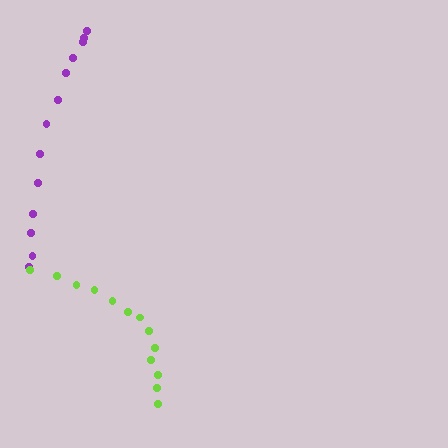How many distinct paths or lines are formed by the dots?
There are 2 distinct paths.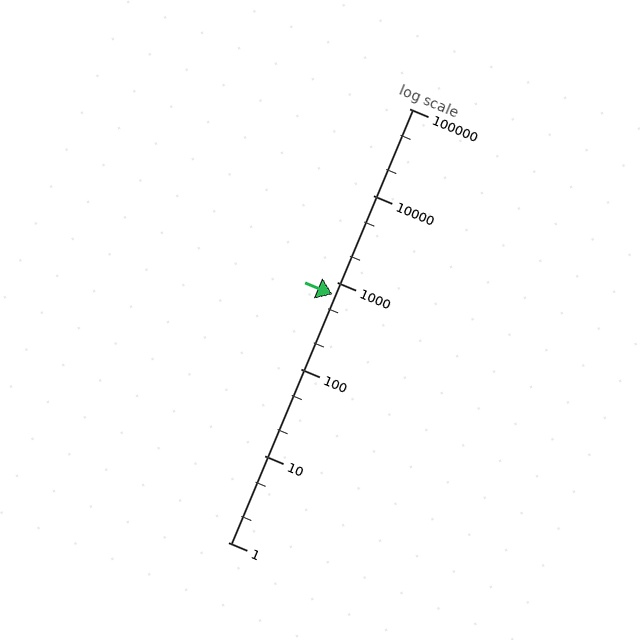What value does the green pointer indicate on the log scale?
The pointer indicates approximately 710.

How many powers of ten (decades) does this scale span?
The scale spans 5 decades, from 1 to 100000.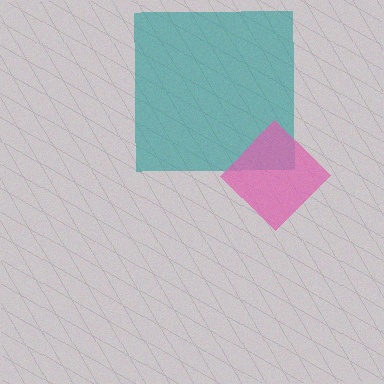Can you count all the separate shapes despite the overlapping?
Yes, there are 2 separate shapes.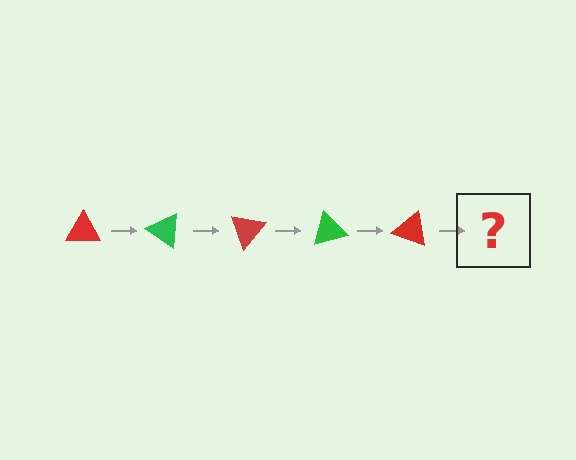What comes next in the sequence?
The next element should be a green triangle, rotated 175 degrees from the start.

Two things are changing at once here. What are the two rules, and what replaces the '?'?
The two rules are that it rotates 35 degrees each step and the color cycles through red and green. The '?' should be a green triangle, rotated 175 degrees from the start.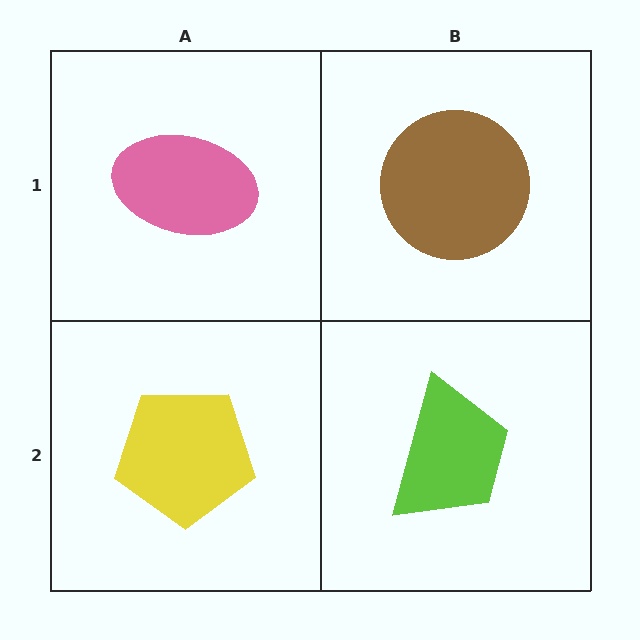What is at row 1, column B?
A brown circle.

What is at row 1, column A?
A pink ellipse.